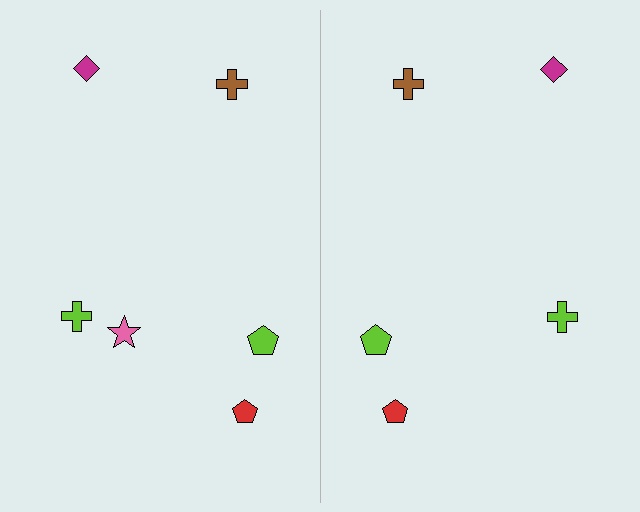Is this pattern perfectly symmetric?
No, the pattern is not perfectly symmetric. A pink star is missing from the right side.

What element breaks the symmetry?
A pink star is missing from the right side.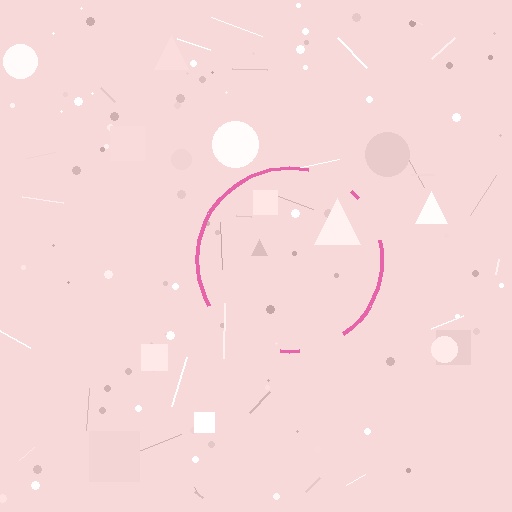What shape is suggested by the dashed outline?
The dashed outline suggests a circle.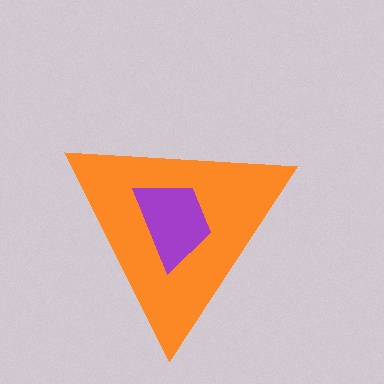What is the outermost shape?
The orange triangle.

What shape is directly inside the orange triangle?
The purple trapezoid.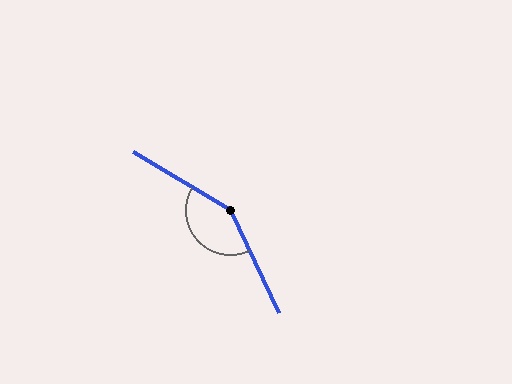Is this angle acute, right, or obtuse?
It is obtuse.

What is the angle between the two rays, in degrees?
Approximately 146 degrees.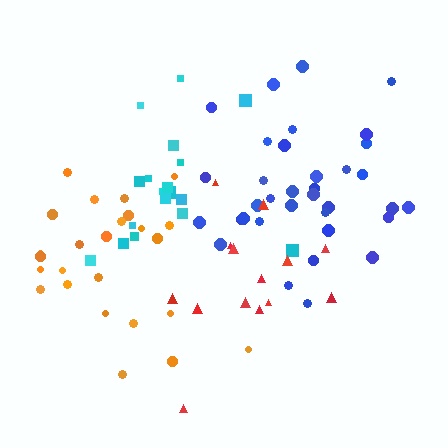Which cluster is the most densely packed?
Blue.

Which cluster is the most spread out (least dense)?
Cyan.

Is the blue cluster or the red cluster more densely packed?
Blue.